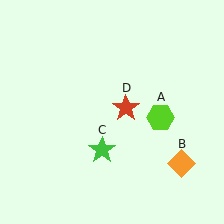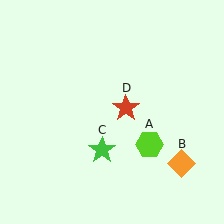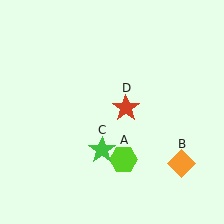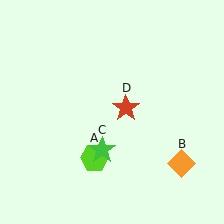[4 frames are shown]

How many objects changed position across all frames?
1 object changed position: lime hexagon (object A).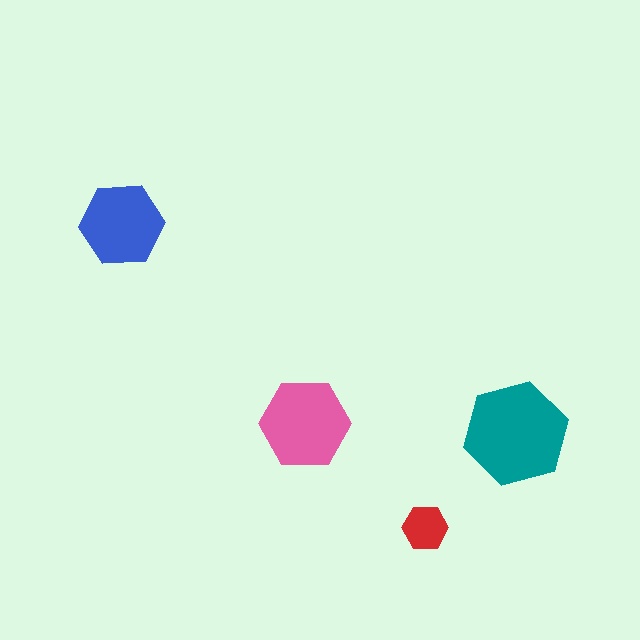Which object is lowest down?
The red hexagon is bottommost.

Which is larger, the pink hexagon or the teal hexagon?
The teal one.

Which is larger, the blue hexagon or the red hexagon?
The blue one.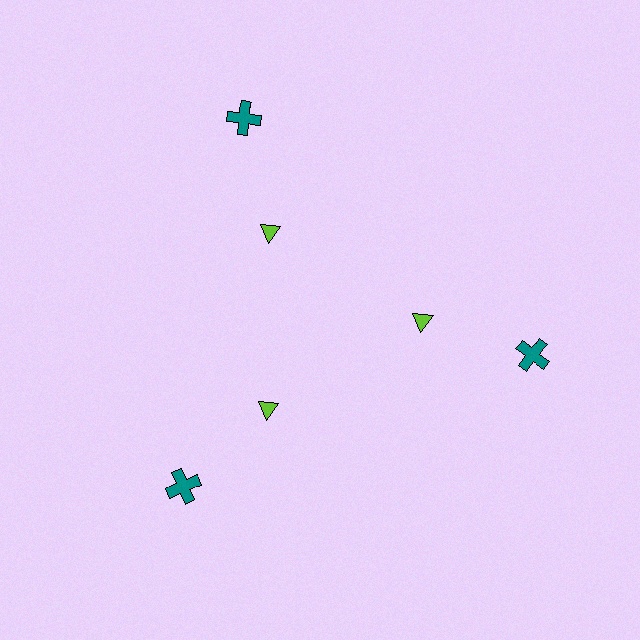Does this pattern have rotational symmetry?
Yes, this pattern has 3-fold rotational symmetry. It looks the same after rotating 120 degrees around the center.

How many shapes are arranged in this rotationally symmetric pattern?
There are 6 shapes, arranged in 3 groups of 2.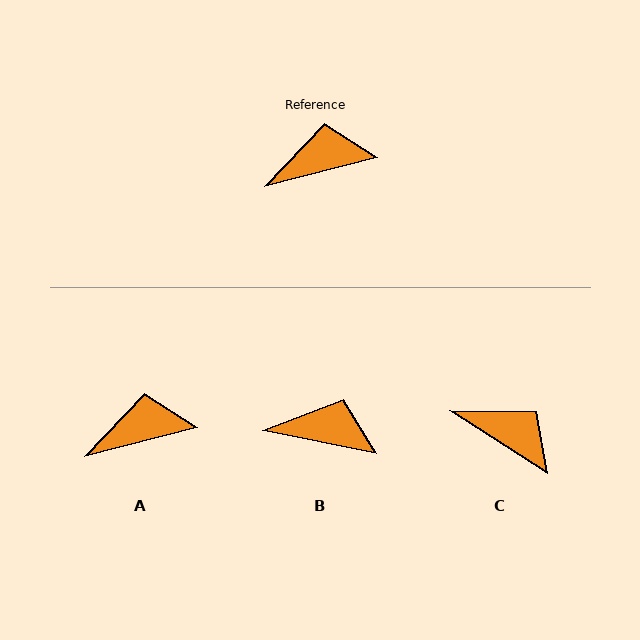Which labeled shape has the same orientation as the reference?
A.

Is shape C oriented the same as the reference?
No, it is off by about 47 degrees.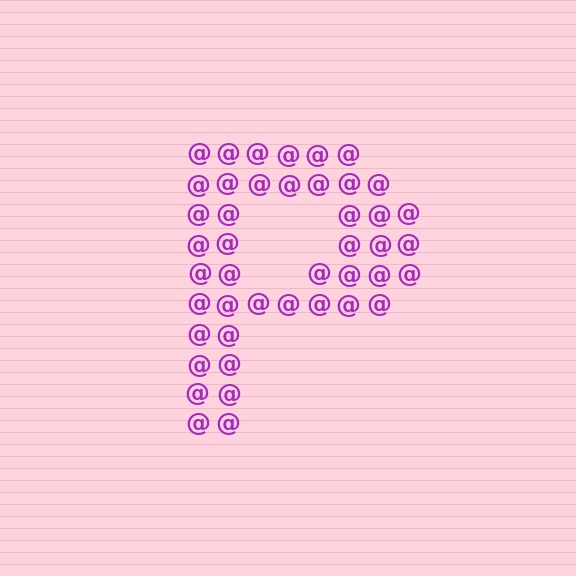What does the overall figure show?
The overall figure shows the letter P.